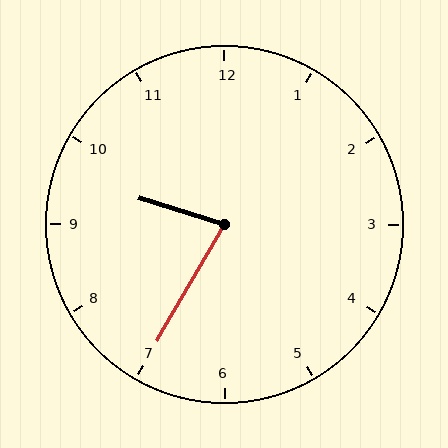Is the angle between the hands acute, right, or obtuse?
It is acute.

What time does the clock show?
9:35.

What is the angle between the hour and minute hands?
Approximately 78 degrees.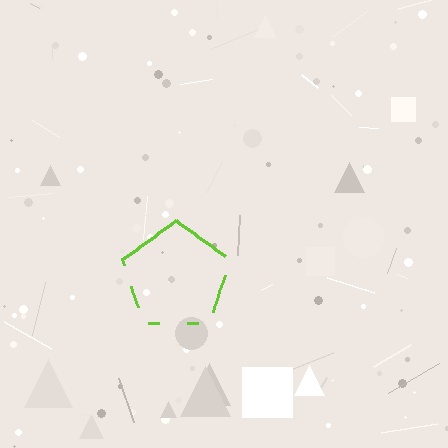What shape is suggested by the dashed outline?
The dashed outline suggests a pentagon.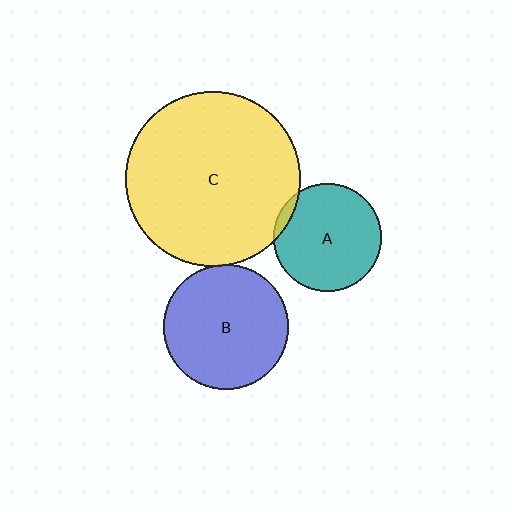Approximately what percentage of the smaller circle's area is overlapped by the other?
Approximately 5%.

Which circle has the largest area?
Circle C (yellow).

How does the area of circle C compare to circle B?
Approximately 2.0 times.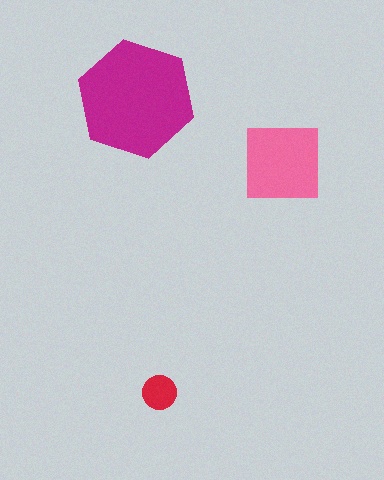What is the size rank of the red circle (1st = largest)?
3rd.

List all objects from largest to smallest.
The magenta hexagon, the pink square, the red circle.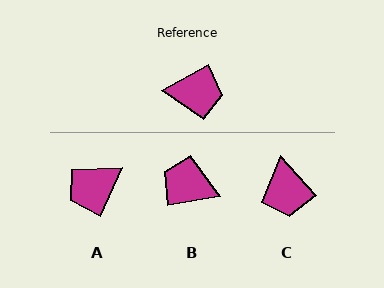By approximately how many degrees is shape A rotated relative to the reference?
Approximately 144 degrees clockwise.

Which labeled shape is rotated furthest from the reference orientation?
B, about 161 degrees away.